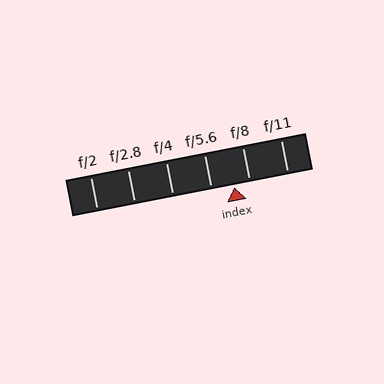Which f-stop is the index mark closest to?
The index mark is closest to f/8.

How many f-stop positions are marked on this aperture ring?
There are 6 f-stop positions marked.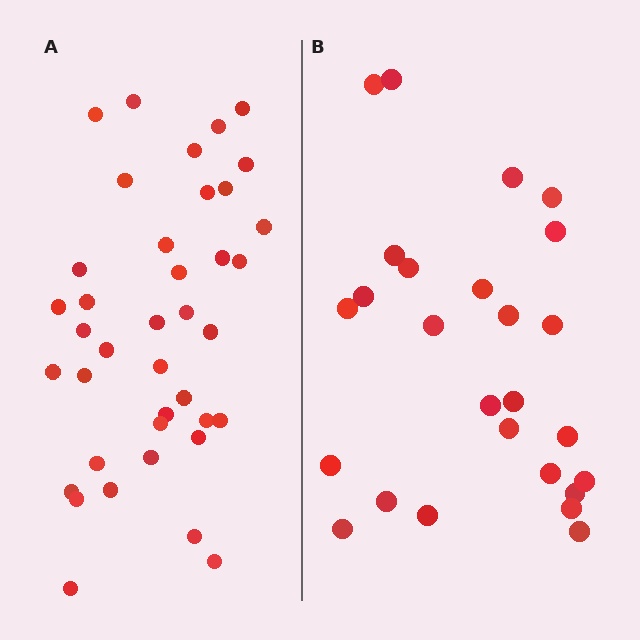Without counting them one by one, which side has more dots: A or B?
Region A (the left region) has more dots.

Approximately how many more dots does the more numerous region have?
Region A has approximately 15 more dots than region B.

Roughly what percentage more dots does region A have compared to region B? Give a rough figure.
About 50% more.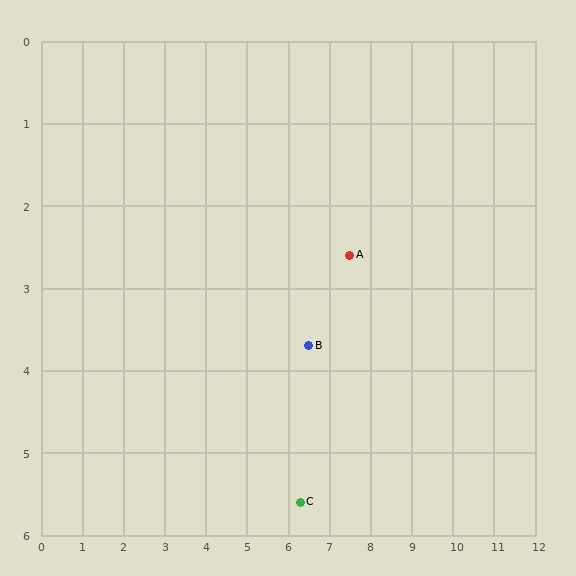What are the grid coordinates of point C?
Point C is at approximately (6.3, 5.6).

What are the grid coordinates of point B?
Point B is at approximately (6.5, 3.7).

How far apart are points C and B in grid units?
Points C and B are about 1.9 grid units apart.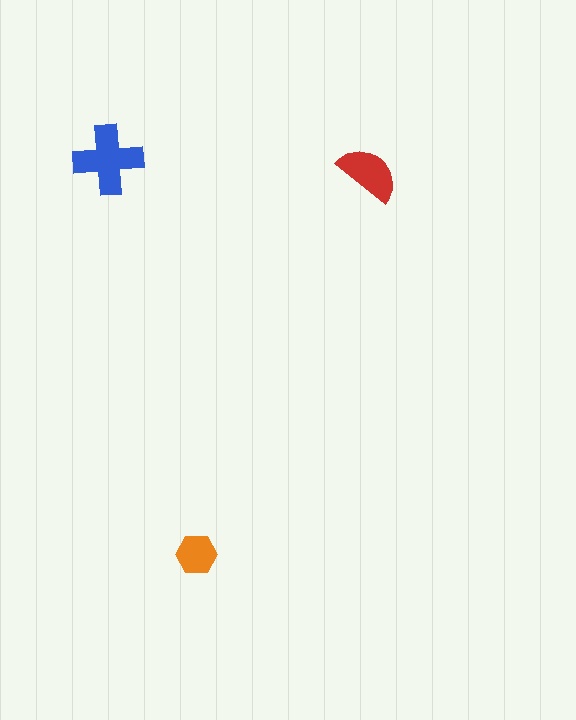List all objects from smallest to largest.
The orange hexagon, the red semicircle, the blue cross.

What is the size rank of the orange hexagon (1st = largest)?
3rd.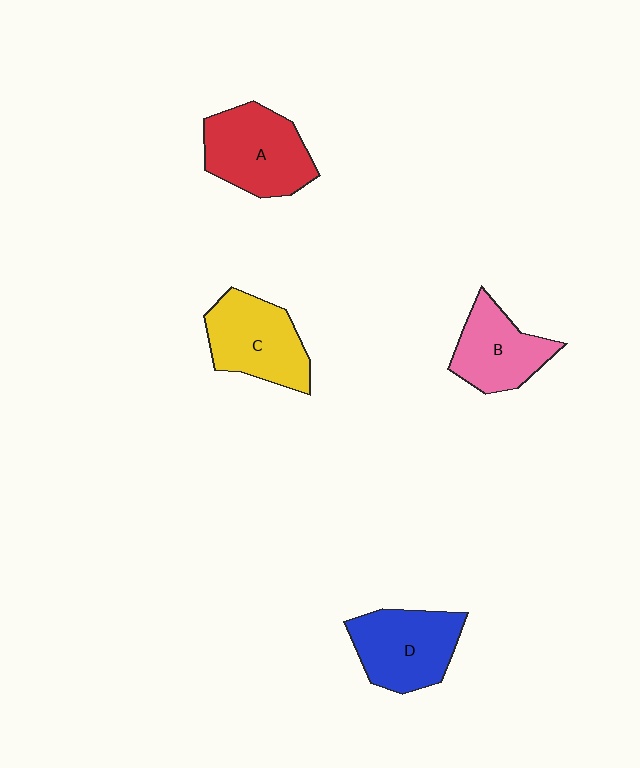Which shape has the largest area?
Shape A (red).